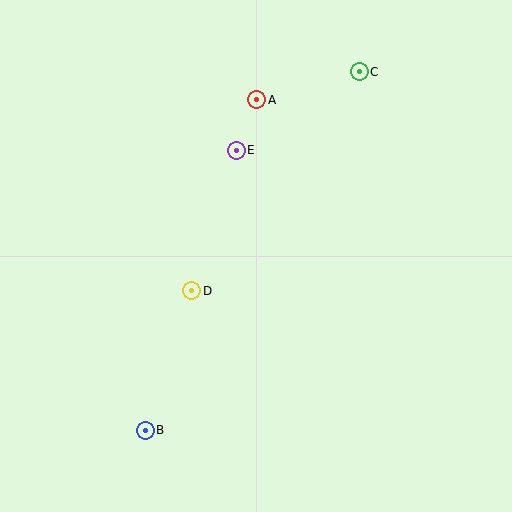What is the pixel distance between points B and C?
The distance between B and C is 418 pixels.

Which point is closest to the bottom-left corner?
Point B is closest to the bottom-left corner.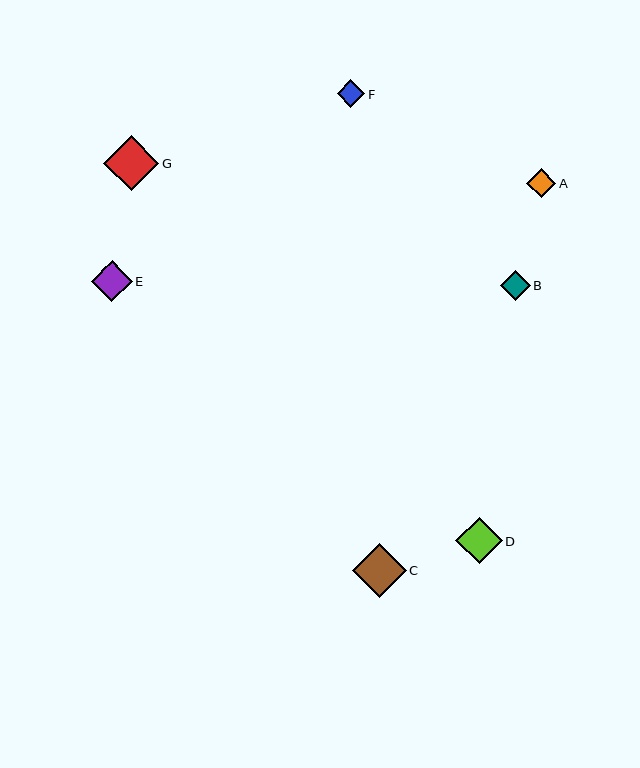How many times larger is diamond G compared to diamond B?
Diamond G is approximately 1.8 times the size of diamond B.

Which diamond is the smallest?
Diamond F is the smallest with a size of approximately 28 pixels.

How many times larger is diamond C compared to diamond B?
Diamond C is approximately 1.8 times the size of diamond B.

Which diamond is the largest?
Diamond G is the largest with a size of approximately 55 pixels.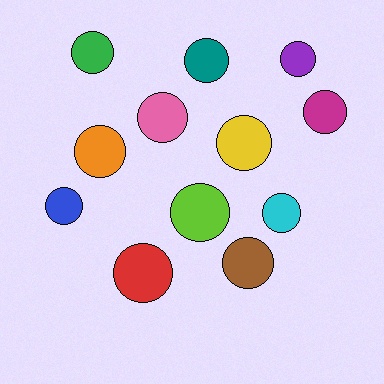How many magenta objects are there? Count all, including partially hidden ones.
There is 1 magenta object.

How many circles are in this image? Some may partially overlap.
There are 12 circles.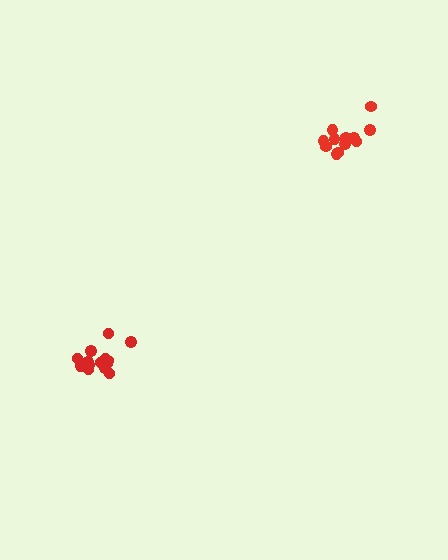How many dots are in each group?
Group 1: 12 dots, Group 2: 14 dots (26 total).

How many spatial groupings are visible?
There are 2 spatial groupings.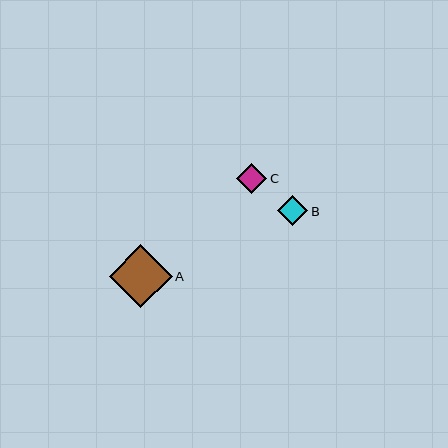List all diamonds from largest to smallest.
From largest to smallest: A, C, B.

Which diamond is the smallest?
Diamond B is the smallest with a size of approximately 30 pixels.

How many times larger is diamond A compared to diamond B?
Diamond A is approximately 2.1 times the size of diamond B.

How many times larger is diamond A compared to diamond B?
Diamond A is approximately 2.1 times the size of diamond B.